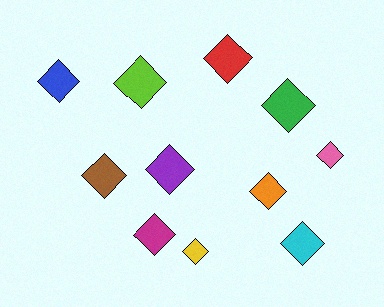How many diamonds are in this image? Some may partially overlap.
There are 11 diamonds.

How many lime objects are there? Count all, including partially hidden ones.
There is 1 lime object.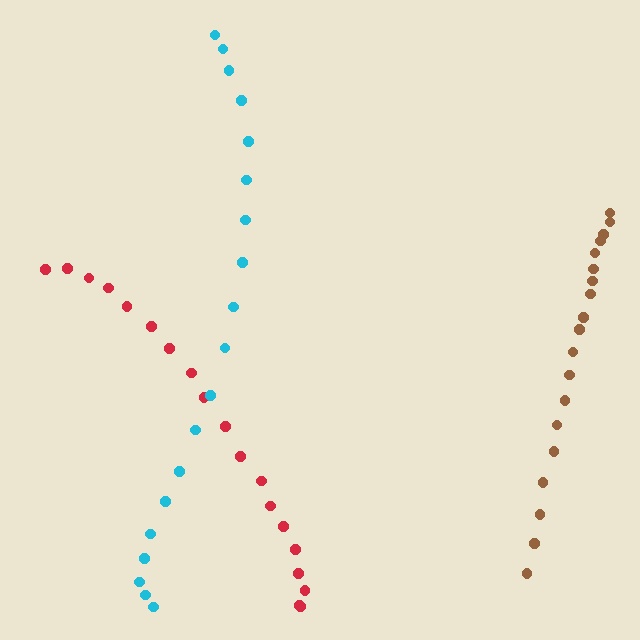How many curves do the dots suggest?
There are 3 distinct paths.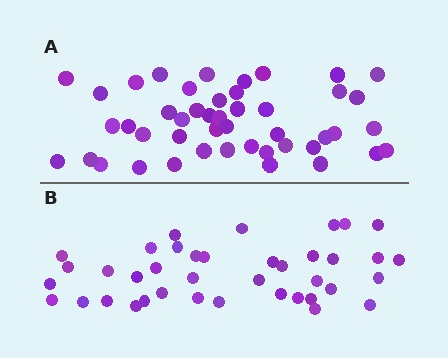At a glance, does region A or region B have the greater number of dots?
Region A (the top region) has more dots.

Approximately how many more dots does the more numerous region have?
Region A has roughly 8 or so more dots than region B.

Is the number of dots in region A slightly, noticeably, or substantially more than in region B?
Region A has only slightly more — the two regions are fairly close. The ratio is roughly 1.2 to 1.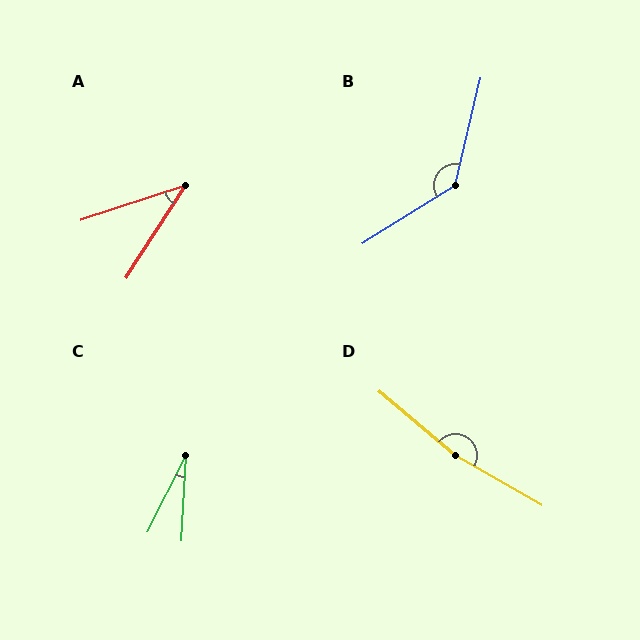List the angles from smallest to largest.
C (24°), A (39°), B (135°), D (169°).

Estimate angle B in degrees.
Approximately 135 degrees.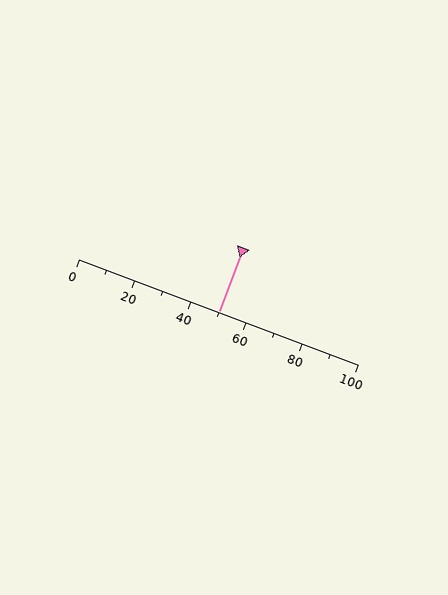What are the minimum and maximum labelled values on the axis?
The axis runs from 0 to 100.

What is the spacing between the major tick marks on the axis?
The major ticks are spaced 20 apart.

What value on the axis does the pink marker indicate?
The marker indicates approximately 50.